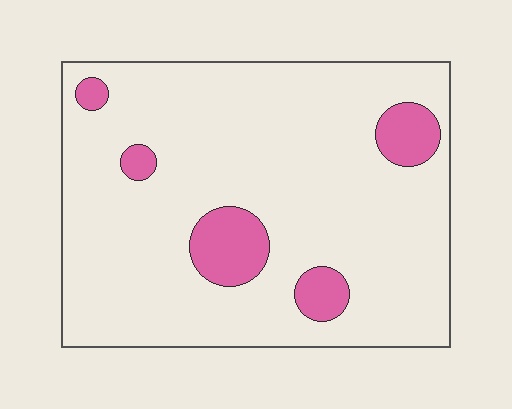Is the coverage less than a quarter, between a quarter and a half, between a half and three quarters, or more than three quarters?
Less than a quarter.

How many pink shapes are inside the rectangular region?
5.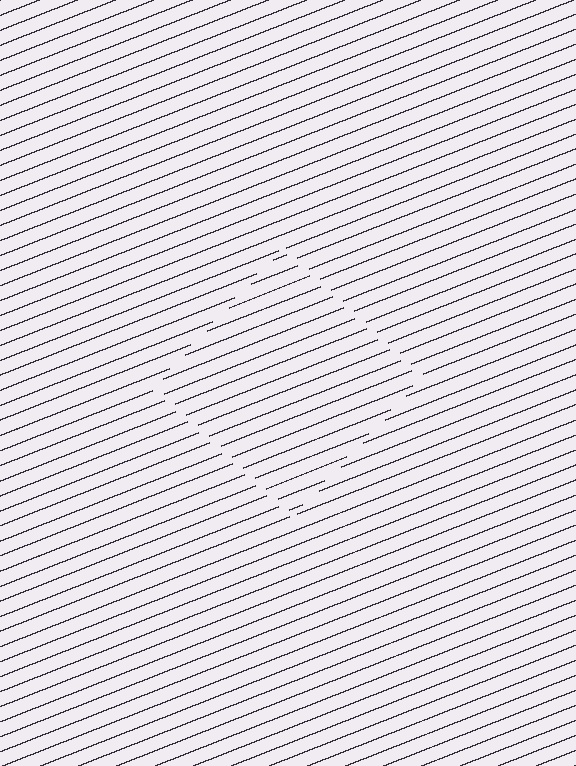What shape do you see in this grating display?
An illusory square. The interior of the shape contains the same grating, shifted by half a period — the contour is defined by the phase discontinuity where line-ends from the inner and outer gratings abut.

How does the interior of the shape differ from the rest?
The interior of the shape contains the same grating, shifted by half a period — the contour is defined by the phase discontinuity where line-ends from the inner and outer gratings abut.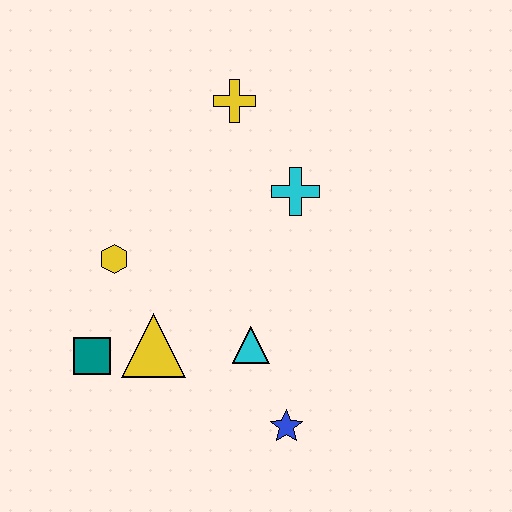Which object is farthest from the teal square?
The yellow cross is farthest from the teal square.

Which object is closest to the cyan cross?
The yellow cross is closest to the cyan cross.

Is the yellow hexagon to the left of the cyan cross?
Yes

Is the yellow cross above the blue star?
Yes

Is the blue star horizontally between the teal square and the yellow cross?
No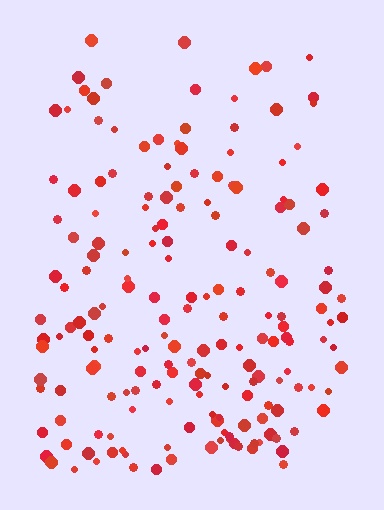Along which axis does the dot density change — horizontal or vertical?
Vertical.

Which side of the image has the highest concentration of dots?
The bottom.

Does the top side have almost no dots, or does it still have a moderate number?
Still a moderate number, just noticeably fewer than the bottom.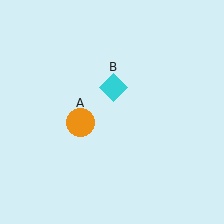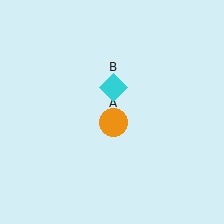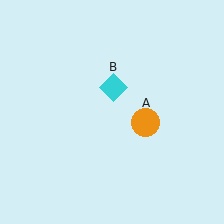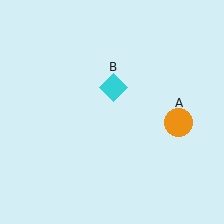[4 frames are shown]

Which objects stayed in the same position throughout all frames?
Cyan diamond (object B) remained stationary.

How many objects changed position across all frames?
1 object changed position: orange circle (object A).